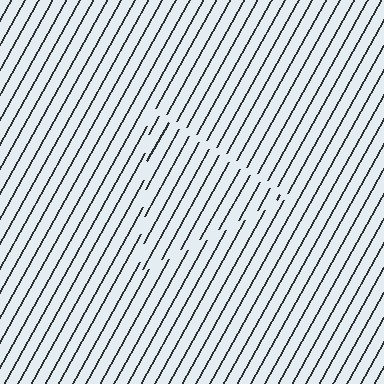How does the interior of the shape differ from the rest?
The interior of the shape contains the same grating, shifted by half a period — the contour is defined by the phase discontinuity where line-ends from the inner and outer gratings abut.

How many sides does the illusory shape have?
3 sides — the line-ends trace a triangle.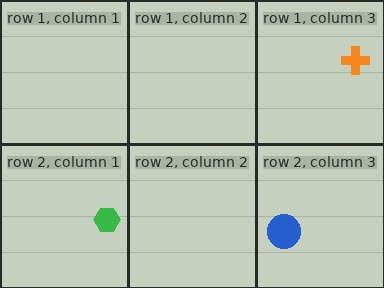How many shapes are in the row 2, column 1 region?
1.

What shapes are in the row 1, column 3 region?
The orange cross.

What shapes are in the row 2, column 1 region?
The green hexagon.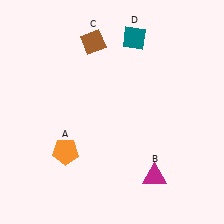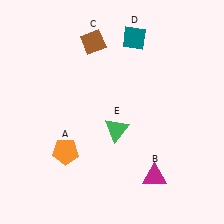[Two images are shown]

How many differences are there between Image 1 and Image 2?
There is 1 difference between the two images.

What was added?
A green triangle (E) was added in Image 2.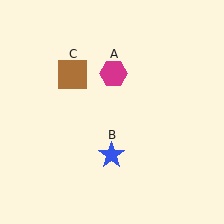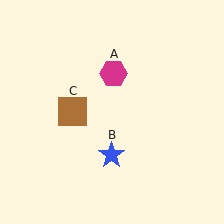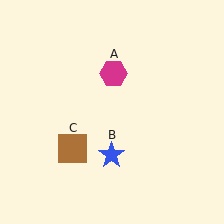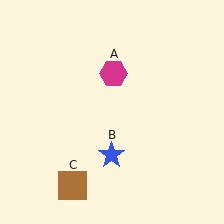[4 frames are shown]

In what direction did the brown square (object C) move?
The brown square (object C) moved down.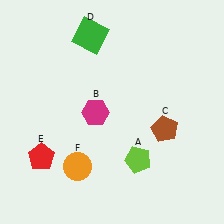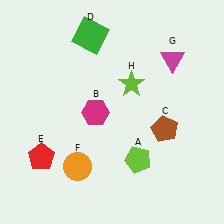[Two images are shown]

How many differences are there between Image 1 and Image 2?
There are 2 differences between the two images.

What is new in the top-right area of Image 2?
A magenta triangle (G) was added in the top-right area of Image 2.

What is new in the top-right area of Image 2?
A lime star (H) was added in the top-right area of Image 2.